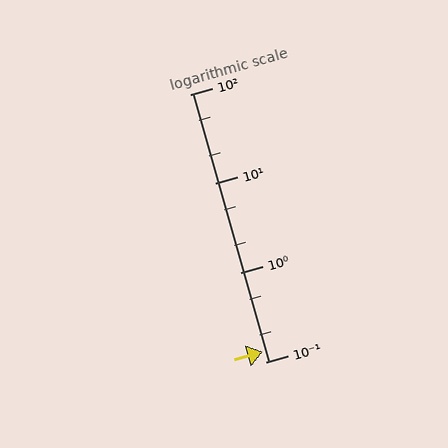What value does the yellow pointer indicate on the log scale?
The pointer indicates approximately 0.13.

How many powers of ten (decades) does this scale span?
The scale spans 3 decades, from 0.1 to 100.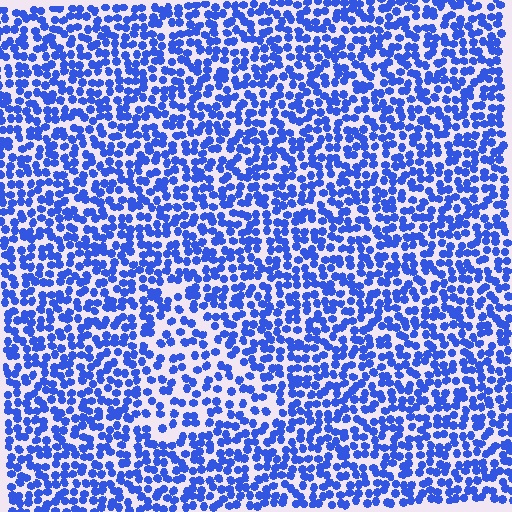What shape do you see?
I see a triangle.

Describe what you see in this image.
The image contains small blue elements arranged at two different densities. A triangle-shaped region is visible where the elements are less densely packed than the surrounding area.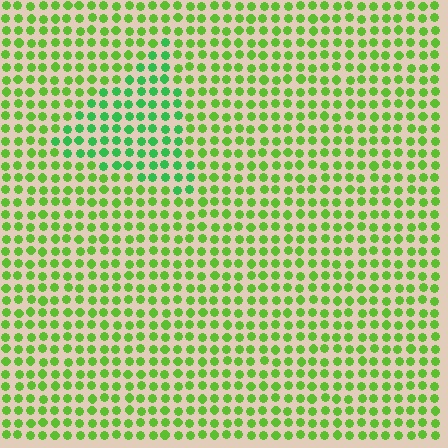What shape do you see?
I see a triangle.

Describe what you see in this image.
The image is filled with small lime elements in a uniform arrangement. A triangle-shaped region is visible where the elements are tinted to a slightly different hue, forming a subtle color boundary.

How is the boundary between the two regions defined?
The boundary is defined purely by a slight shift in hue (about 30 degrees). Spacing, size, and orientation are identical on both sides.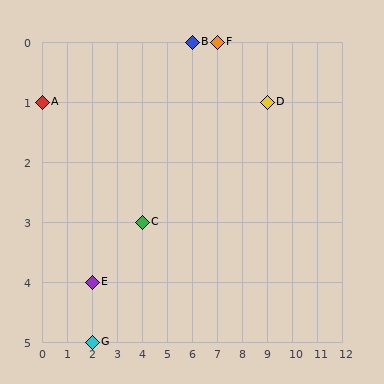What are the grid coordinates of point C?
Point C is at grid coordinates (4, 3).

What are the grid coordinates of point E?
Point E is at grid coordinates (2, 4).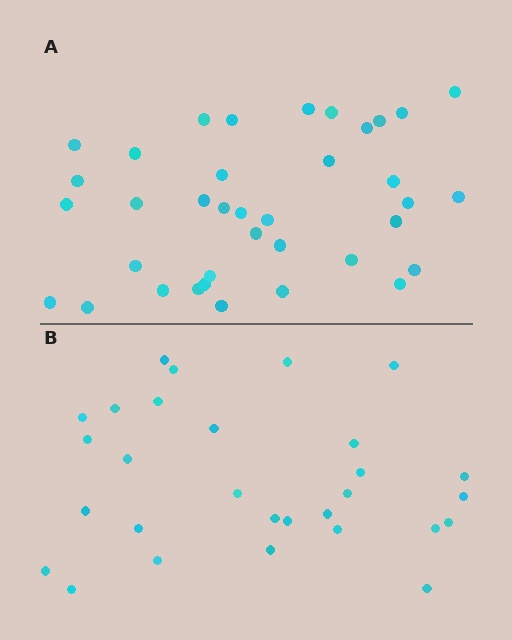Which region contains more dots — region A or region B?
Region A (the top region) has more dots.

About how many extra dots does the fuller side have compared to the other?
Region A has roughly 8 or so more dots than region B.